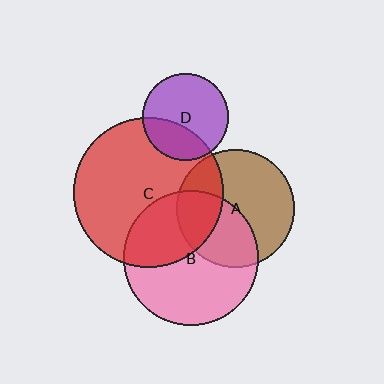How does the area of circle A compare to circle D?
Approximately 1.9 times.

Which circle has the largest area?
Circle C (red).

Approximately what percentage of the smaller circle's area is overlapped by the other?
Approximately 30%.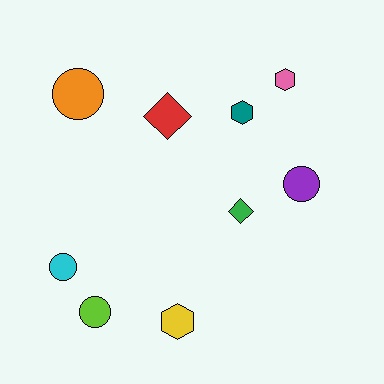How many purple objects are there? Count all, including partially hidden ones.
There is 1 purple object.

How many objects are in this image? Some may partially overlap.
There are 9 objects.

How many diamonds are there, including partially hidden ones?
There are 2 diamonds.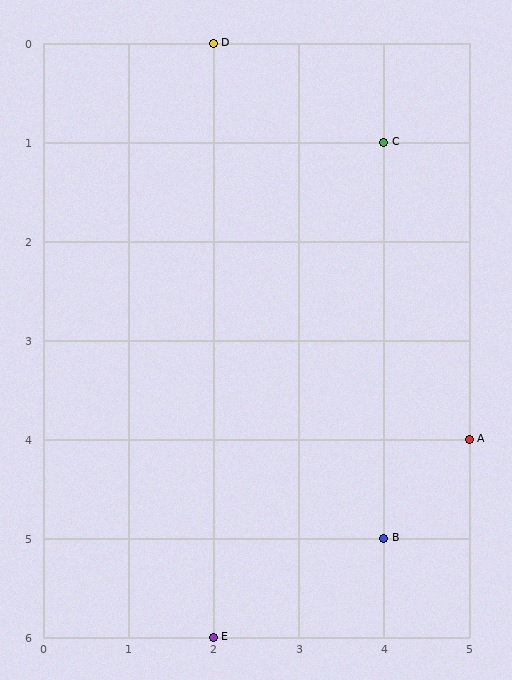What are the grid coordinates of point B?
Point B is at grid coordinates (4, 5).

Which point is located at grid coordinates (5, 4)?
Point A is at (5, 4).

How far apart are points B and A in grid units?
Points B and A are 1 column and 1 row apart (about 1.4 grid units diagonally).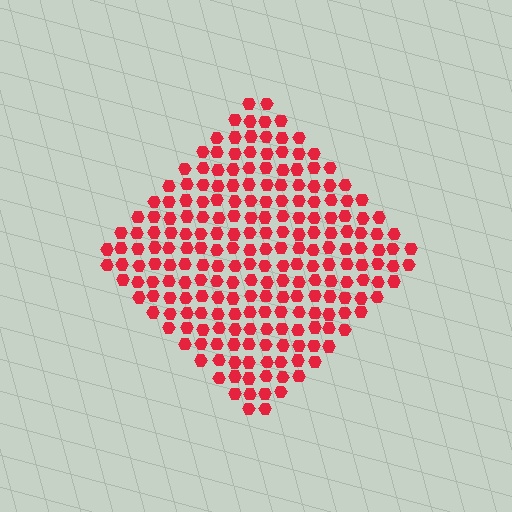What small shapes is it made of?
It is made of small hexagons.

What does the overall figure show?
The overall figure shows a diamond.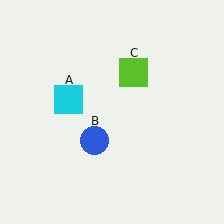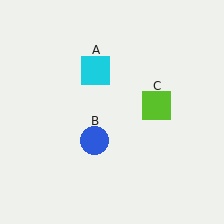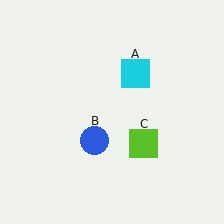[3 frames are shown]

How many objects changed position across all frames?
2 objects changed position: cyan square (object A), lime square (object C).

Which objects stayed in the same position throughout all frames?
Blue circle (object B) remained stationary.